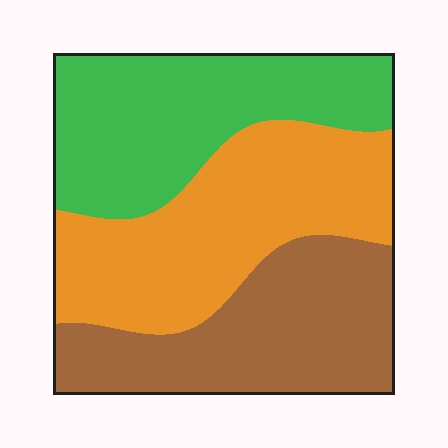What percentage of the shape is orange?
Orange covers 36% of the shape.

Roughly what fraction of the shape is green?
Green takes up about one third (1/3) of the shape.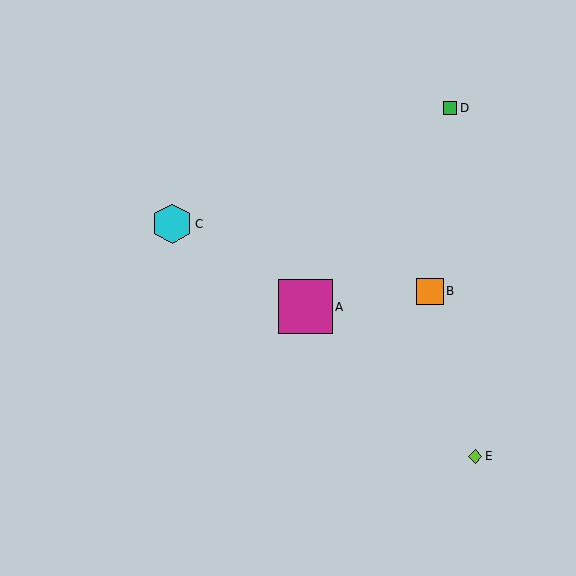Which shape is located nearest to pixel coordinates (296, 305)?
The magenta square (labeled A) at (306, 307) is nearest to that location.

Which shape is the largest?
The magenta square (labeled A) is the largest.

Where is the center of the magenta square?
The center of the magenta square is at (306, 307).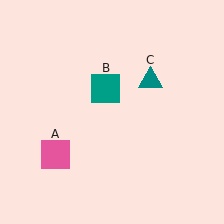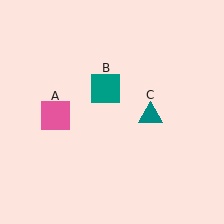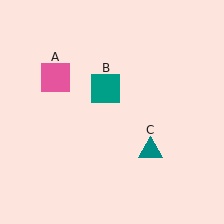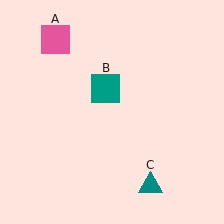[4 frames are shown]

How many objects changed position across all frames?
2 objects changed position: pink square (object A), teal triangle (object C).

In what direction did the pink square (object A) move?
The pink square (object A) moved up.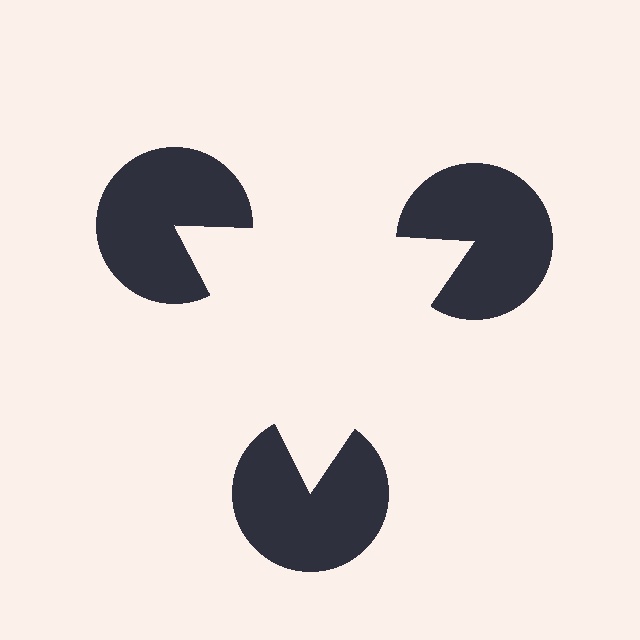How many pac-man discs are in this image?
There are 3 — one at each vertex of the illusory triangle.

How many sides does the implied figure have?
3 sides.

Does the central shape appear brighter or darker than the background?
It typically appears slightly brighter than the background, even though no actual brightness change is drawn.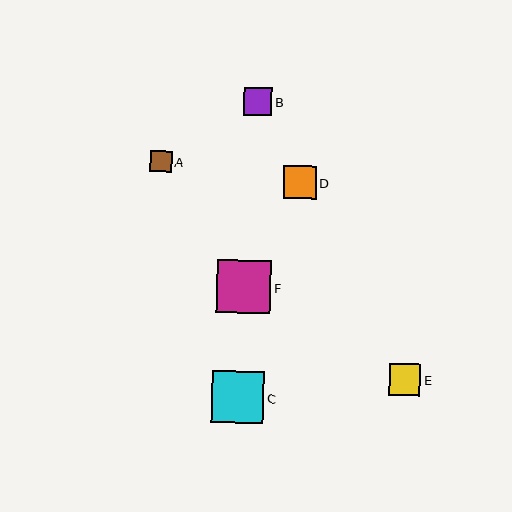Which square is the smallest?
Square A is the smallest with a size of approximately 22 pixels.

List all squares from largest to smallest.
From largest to smallest: F, C, D, E, B, A.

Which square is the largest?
Square F is the largest with a size of approximately 54 pixels.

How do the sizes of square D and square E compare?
Square D and square E are approximately the same size.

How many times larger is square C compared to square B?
Square C is approximately 1.8 times the size of square B.